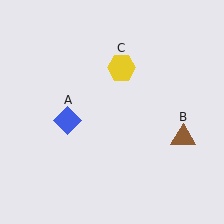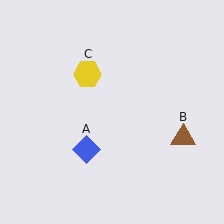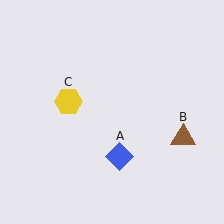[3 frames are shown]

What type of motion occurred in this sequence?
The blue diamond (object A), yellow hexagon (object C) rotated counterclockwise around the center of the scene.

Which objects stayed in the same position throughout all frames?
Brown triangle (object B) remained stationary.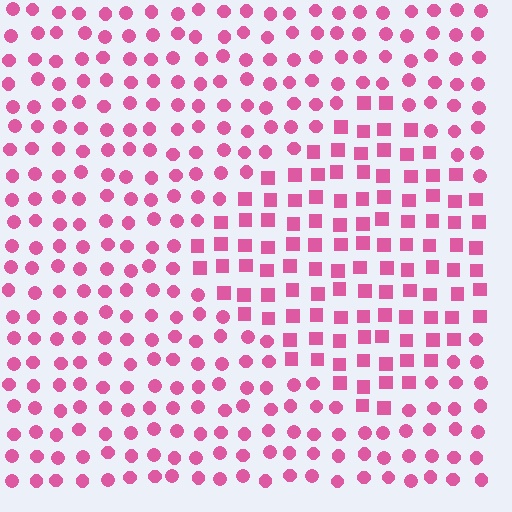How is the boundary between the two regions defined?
The boundary is defined by a change in element shape: squares inside vs. circles outside. All elements share the same color and spacing.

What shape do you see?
I see a diamond.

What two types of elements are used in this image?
The image uses squares inside the diamond region and circles outside it.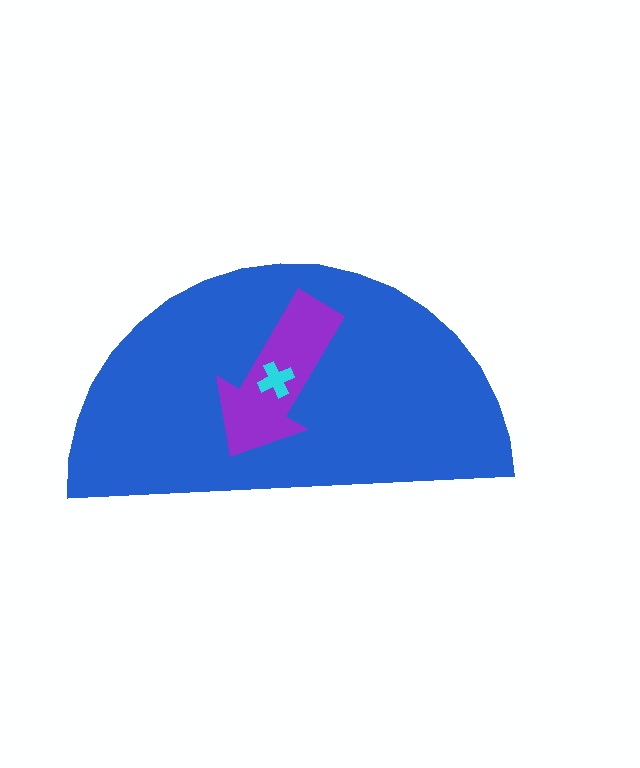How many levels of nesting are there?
3.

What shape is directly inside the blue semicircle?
The purple arrow.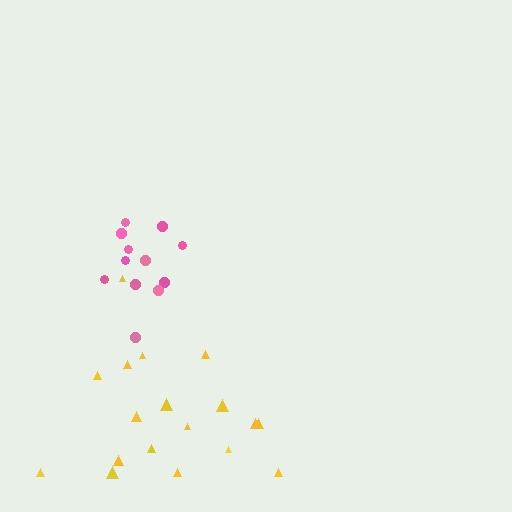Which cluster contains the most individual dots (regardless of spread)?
Yellow (18).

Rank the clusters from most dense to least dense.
pink, yellow.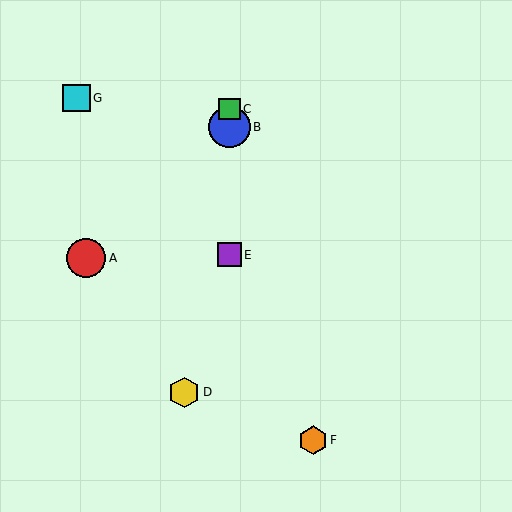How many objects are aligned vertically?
3 objects (B, C, E) are aligned vertically.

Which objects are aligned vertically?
Objects B, C, E are aligned vertically.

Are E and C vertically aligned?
Yes, both are at x≈230.